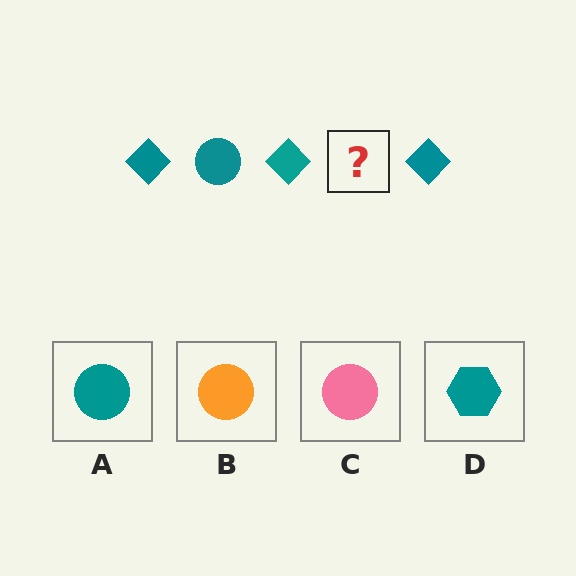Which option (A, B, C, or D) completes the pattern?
A.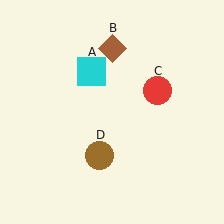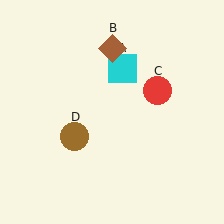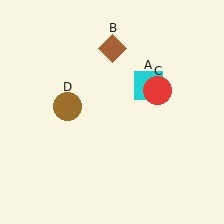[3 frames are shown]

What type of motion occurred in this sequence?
The cyan square (object A), brown circle (object D) rotated clockwise around the center of the scene.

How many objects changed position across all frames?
2 objects changed position: cyan square (object A), brown circle (object D).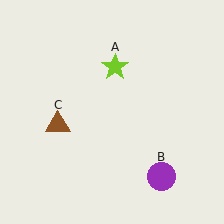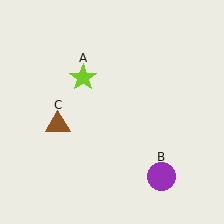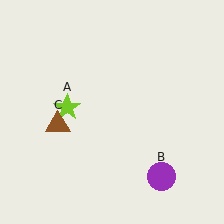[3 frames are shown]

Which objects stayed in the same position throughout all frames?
Purple circle (object B) and brown triangle (object C) remained stationary.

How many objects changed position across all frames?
1 object changed position: lime star (object A).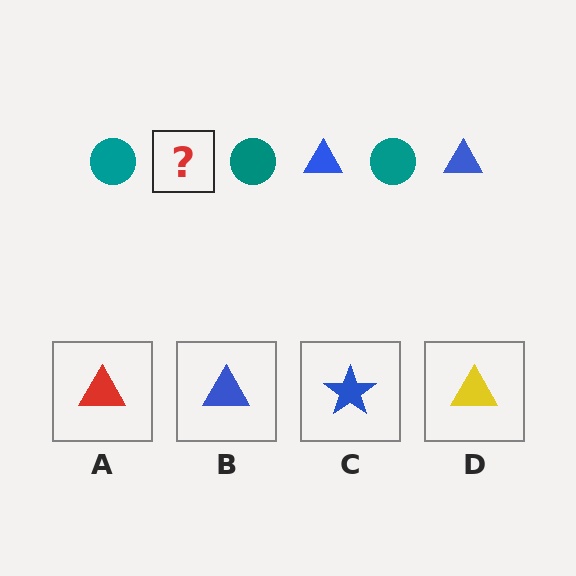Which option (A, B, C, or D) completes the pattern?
B.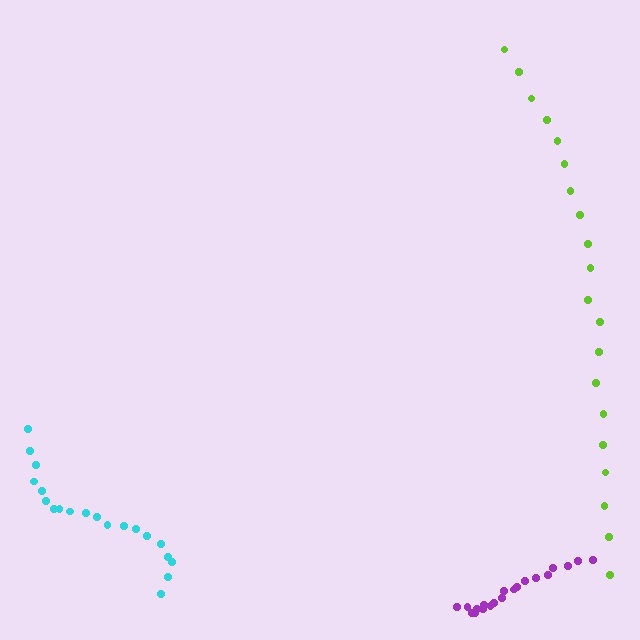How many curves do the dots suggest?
There are 3 distinct paths.